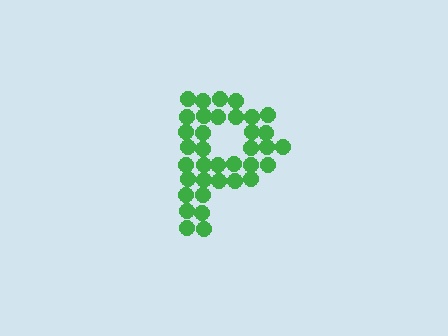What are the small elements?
The small elements are circles.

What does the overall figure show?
The overall figure shows the letter P.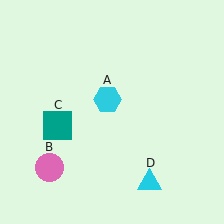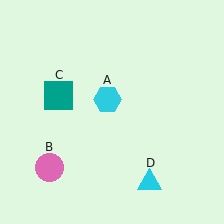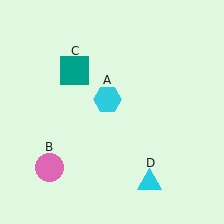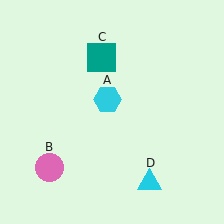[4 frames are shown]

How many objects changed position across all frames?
1 object changed position: teal square (object C).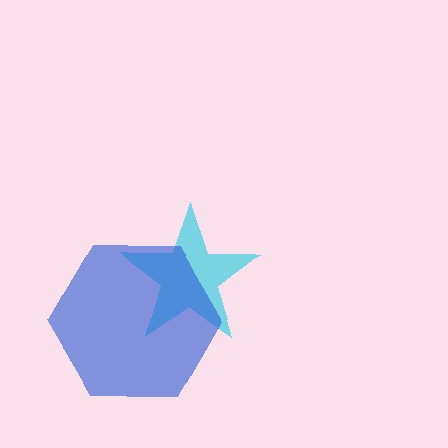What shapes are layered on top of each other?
The layered shapes are: a cyan star, a blue hexagon.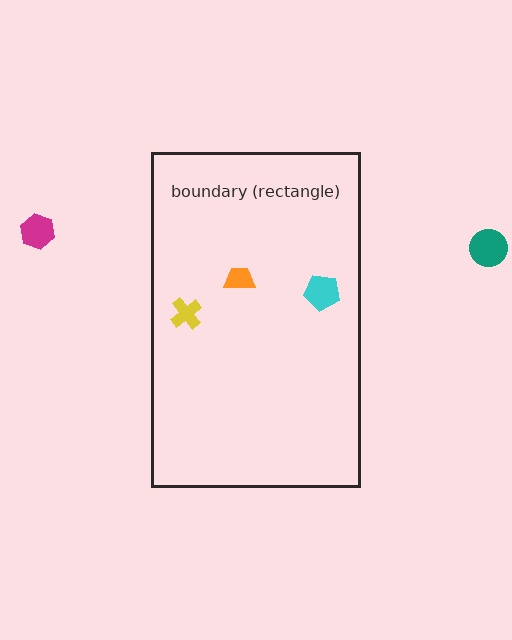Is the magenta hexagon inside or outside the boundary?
Outside.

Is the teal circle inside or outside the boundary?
Outside.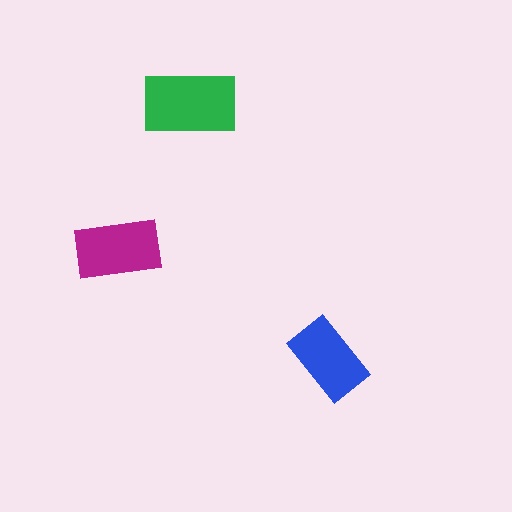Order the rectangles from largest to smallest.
the green one, the magenta one, the blue one.